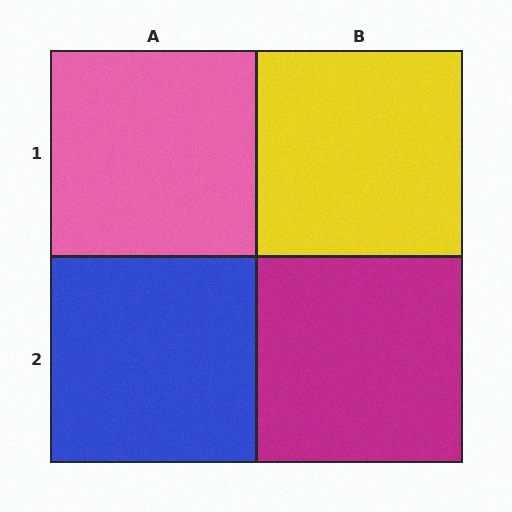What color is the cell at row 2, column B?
Magenta.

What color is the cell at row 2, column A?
Blue.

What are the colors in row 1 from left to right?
Pink, yellow.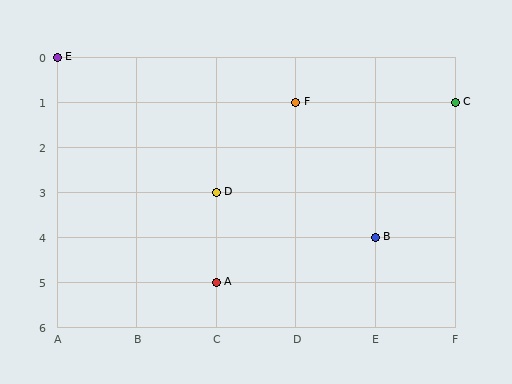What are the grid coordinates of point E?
Point E is at grid coordinates (A, 0).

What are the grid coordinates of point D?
Point D is at grid coordinates (C, 3).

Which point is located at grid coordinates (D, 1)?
Point F is at (D, 1).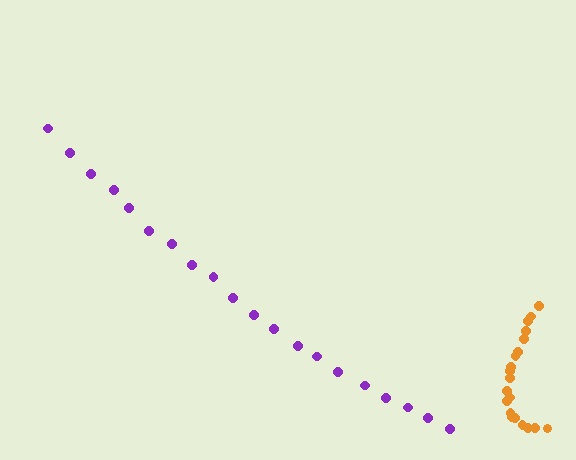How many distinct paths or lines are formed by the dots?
There are 2 distinct paths.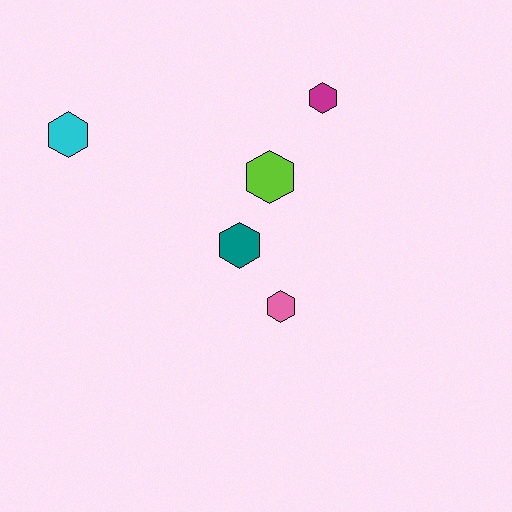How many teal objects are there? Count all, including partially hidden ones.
There is 1 teal object.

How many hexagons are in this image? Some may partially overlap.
There are 5 hexagons.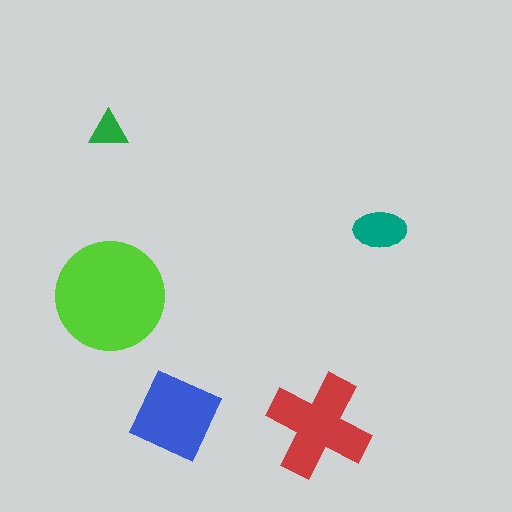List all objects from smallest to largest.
The green triangle, the teal ellipse, the blue diamond, the red cross, the lime circle.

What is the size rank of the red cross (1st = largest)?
2nd.